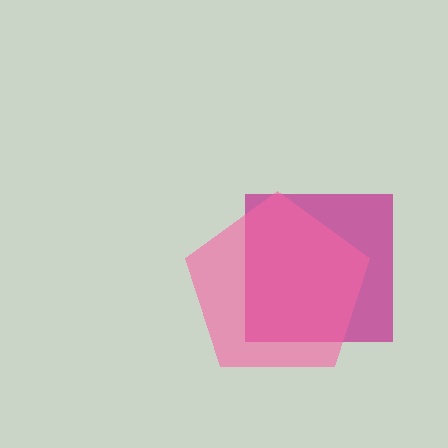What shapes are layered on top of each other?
The layered shapes are: a magenta square, a pink pentagon.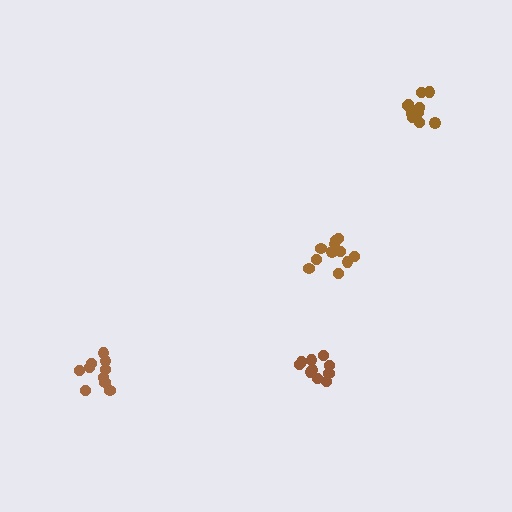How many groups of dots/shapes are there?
There are 4 groups.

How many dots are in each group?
Group 1: 10 dots, Group 2: 11 dots, Group 3: 10 dots, Group 4: 11 dots (42 total).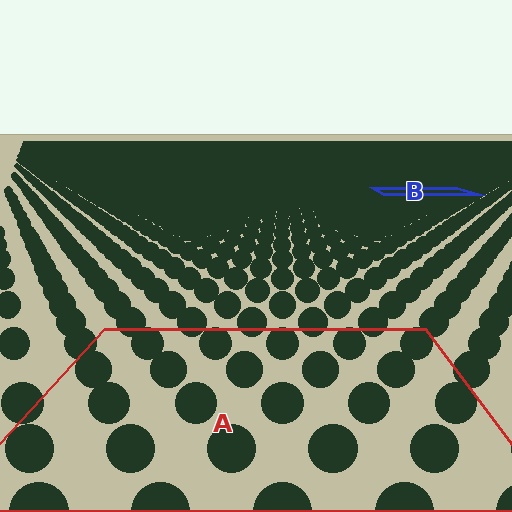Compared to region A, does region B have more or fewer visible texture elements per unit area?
Region B has more texture elements per unit area — they are packed more densely because it is farther away.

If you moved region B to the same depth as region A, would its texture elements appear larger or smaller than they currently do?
They would appear larger. At a closer depth, the same texture elements are projected at a bigger on-screen size.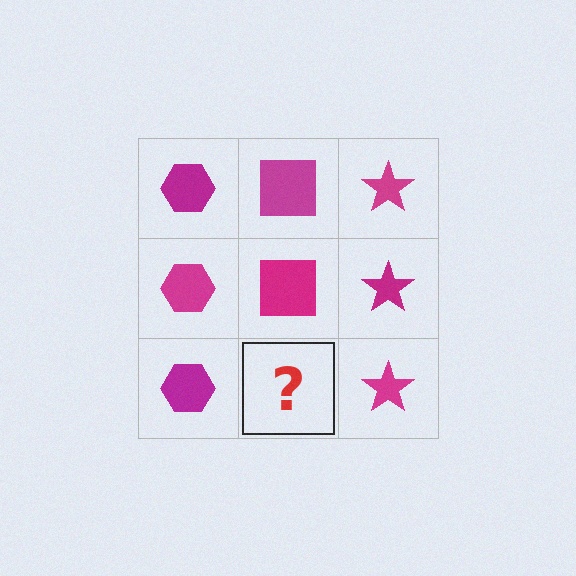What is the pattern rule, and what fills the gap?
The rule is that each column has a consistent shape. The gap should be filled with a magenta square.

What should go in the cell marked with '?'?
The missing cell should contain a magenta square.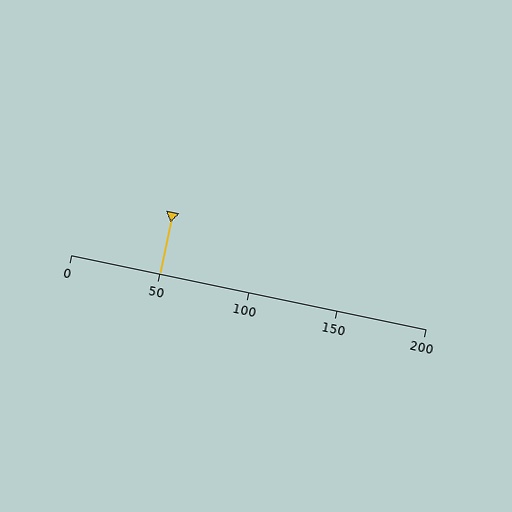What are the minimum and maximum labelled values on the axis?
The axis runs from 0 to 200.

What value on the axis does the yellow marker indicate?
The marker indicates approximately 50.